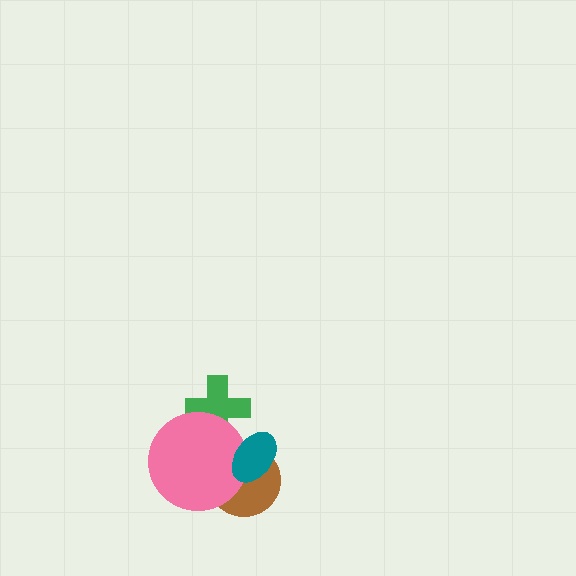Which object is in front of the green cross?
The pink circle is in front of the green cross.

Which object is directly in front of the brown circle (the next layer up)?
The pink circle is directly in front of the brown circle.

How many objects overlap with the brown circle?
2 objects overlap with the brown circle.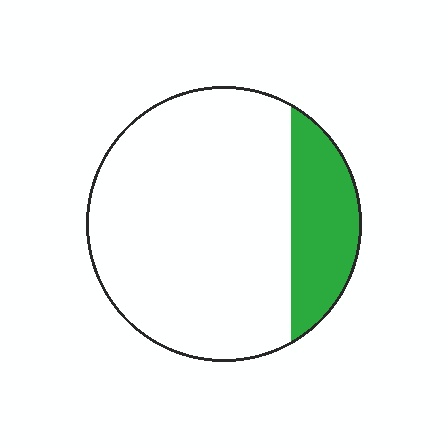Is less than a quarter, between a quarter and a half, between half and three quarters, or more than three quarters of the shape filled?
Less than a quarter.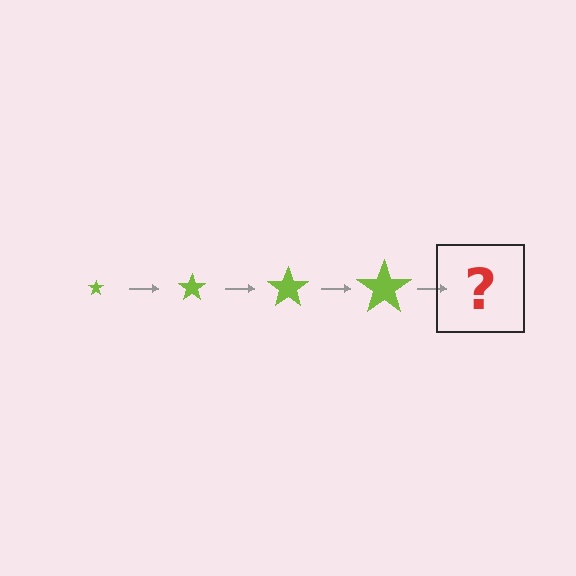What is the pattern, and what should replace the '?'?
The pattern is that the star gets progressively larger each step. The '?' should be a lime star, larger than the previous one.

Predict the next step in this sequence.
The next step is a lime star, larger than the previous one.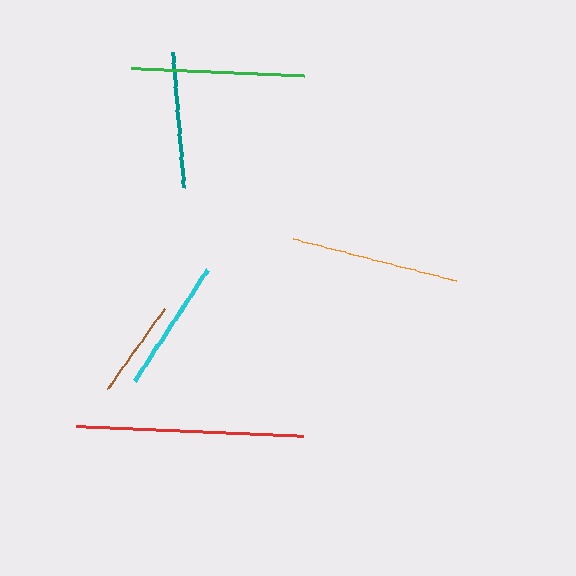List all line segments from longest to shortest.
From longest to shortest: red, green, orange, teal, cyan, brown.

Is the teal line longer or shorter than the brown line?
The teal line is longer than the brown line.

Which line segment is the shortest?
The brown line is the shortest at approximately 100 pixels.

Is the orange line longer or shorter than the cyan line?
The orange line is longer than the cyan line.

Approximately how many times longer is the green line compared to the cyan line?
The green line is approximately 1.3 times the length of the cyan line.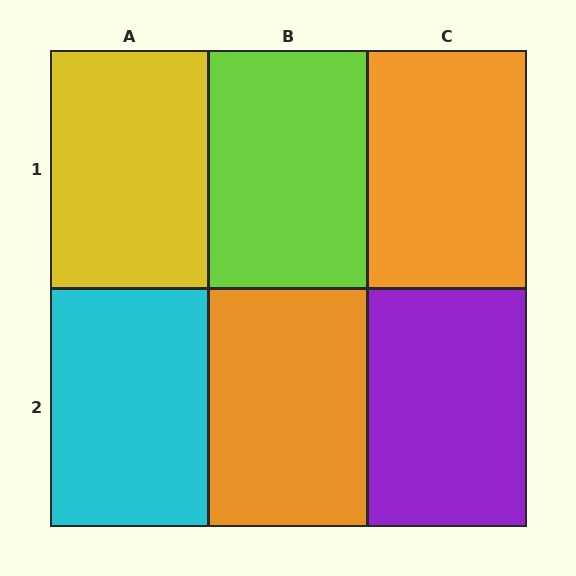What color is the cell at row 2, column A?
Cyan.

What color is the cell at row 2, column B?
Orange.